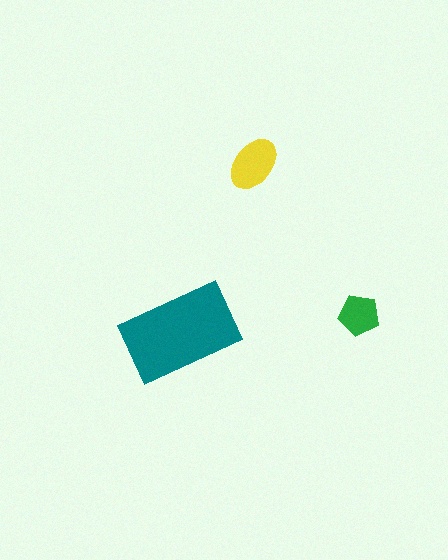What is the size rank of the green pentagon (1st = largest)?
3rd.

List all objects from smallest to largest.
The green pentagon, the yellow ellipse, the teal rectangle.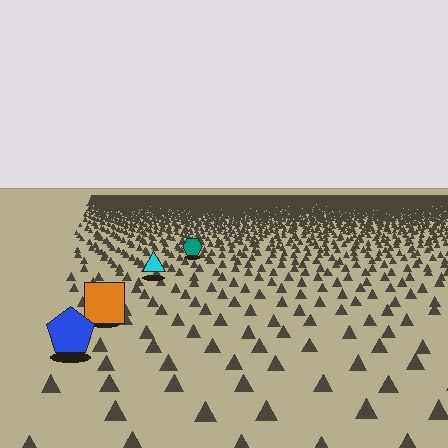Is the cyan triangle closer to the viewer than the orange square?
No. The orange square is closer — you can tell from the texture gradient: the ground texture is coarser near it.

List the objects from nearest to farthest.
From nearest to farthest: the blue pentagon, the orange square, the cyan triangle, the teal hexagon.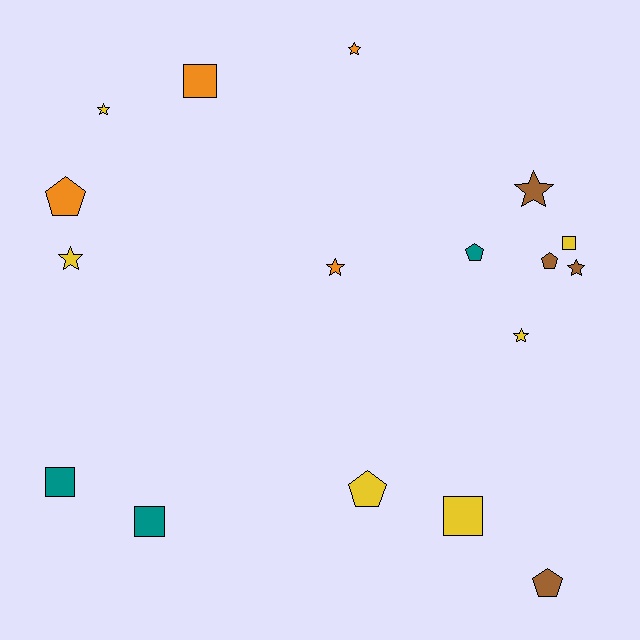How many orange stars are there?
There are 2 orange stars.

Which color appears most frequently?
Yellow, with 6 objects.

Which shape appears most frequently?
Star, with 7 objects.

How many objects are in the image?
There are 17 objects.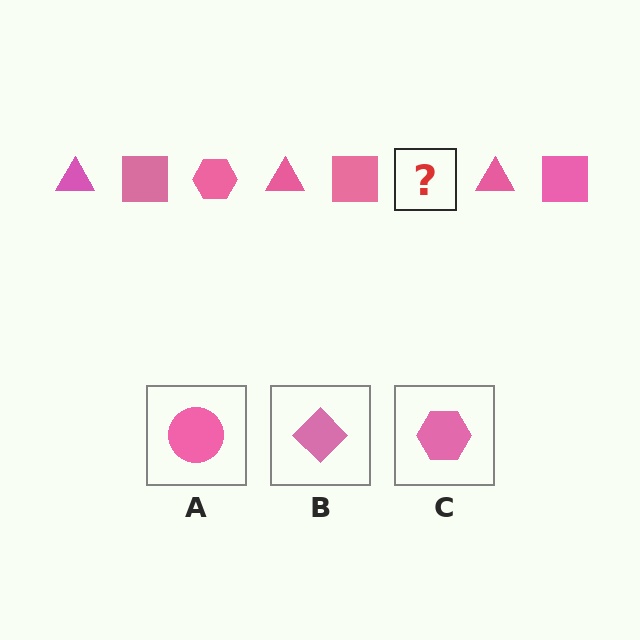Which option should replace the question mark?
Option C.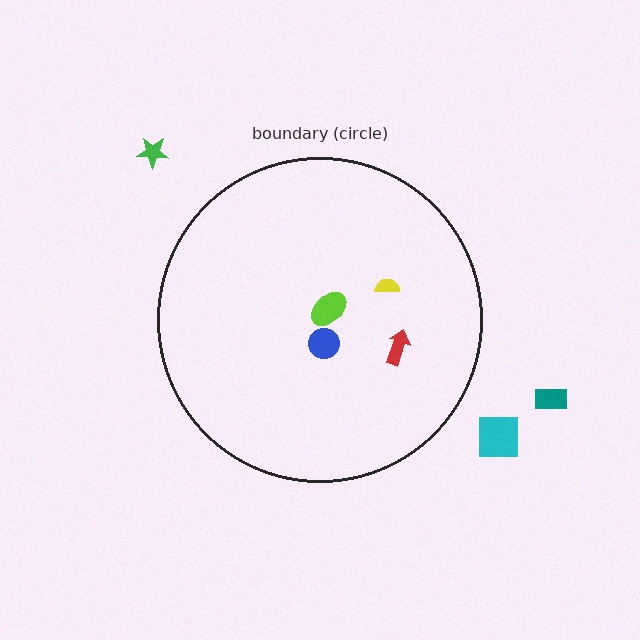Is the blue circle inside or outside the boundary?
Inside.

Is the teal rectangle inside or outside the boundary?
Outside.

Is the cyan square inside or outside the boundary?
Outside.